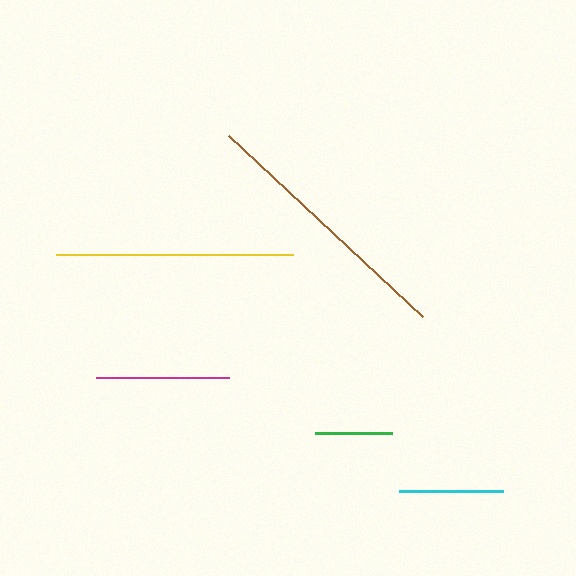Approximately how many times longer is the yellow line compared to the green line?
The yellow line is approximately 3.1 times the length of the green line.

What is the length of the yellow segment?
The yellow segment is approximately 237 pixels long.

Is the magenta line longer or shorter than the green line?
The magenta line is longer than the green line.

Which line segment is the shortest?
The green line is the shortest at approximately 77 pixels.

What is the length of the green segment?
The green segment is approximately 77 pixels long.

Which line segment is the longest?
The brown line is the longest at approximately 264 pixels.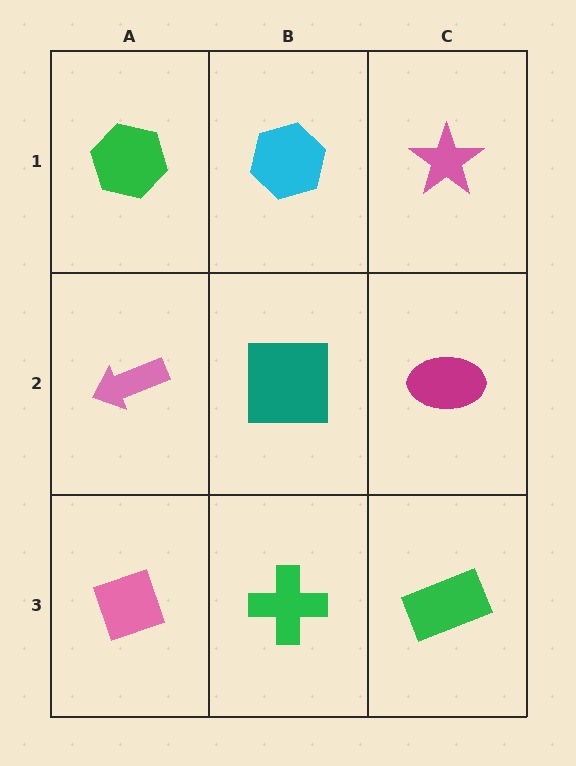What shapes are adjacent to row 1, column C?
A magenta ellipse (row 2, column C), a cyan hexagon (row 1, column B).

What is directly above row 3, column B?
A teal square.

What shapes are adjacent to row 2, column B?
A cyan hexagon (row 1, column B), a green cross (row 3, column B), a pink arrow (row 2, column A), a magenta ellipse (row 2, column C).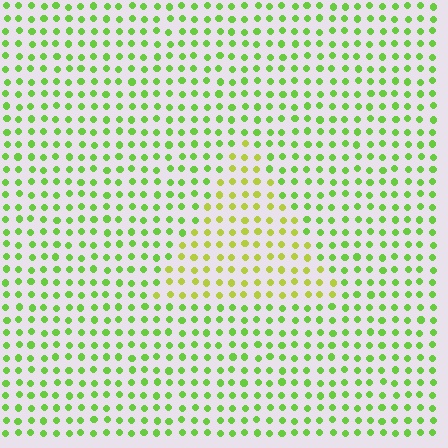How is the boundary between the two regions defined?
The boundary is defined purely by a slight shift in hue (about 31 degrees). Spacing, size, and orientation are identical on both sides.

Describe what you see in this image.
The image is filled with small lime elements in a uniform arrangement. A triangle-shaped region is visible where the elements are tinted to a slightly different hue, forming a subtle color boundary.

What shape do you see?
I see a triangle.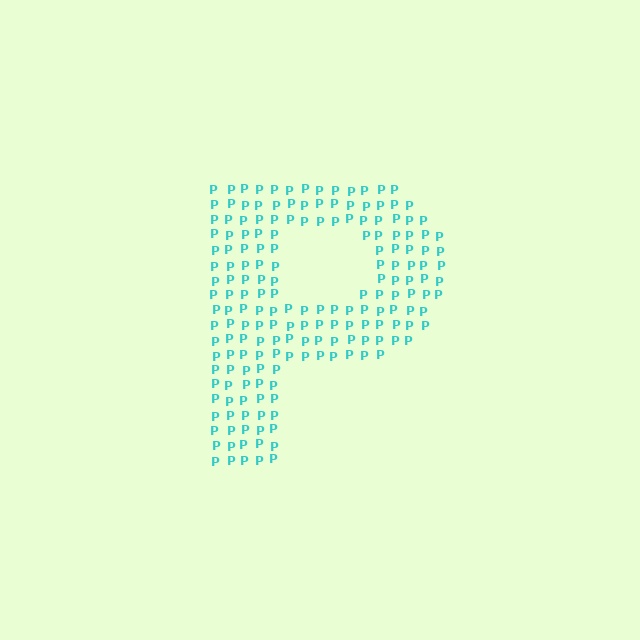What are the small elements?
The small elements are letter P's.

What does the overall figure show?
The overall figure shows the letter P.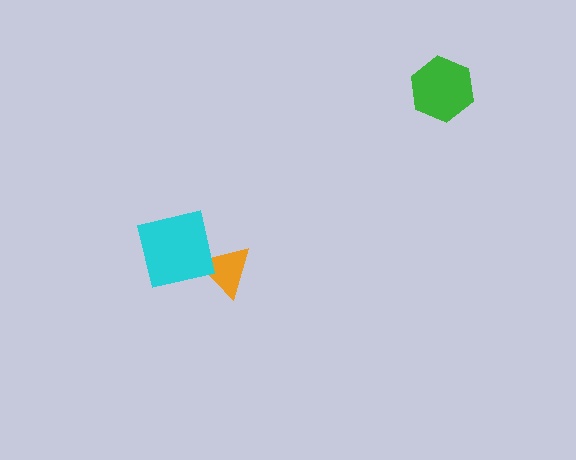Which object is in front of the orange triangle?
The cyan square is in front of the orange triangle.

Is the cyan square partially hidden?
No, no other shape covers it.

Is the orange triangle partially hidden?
Yes, it is partially covered by another shape.